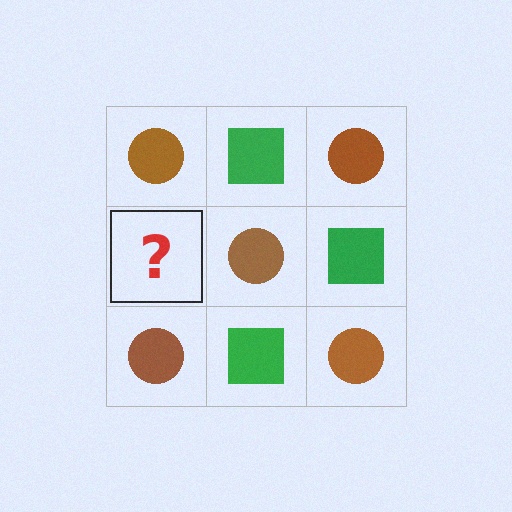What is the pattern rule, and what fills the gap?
The rule is that it alternates brown circle and green square in a checkerboard pattern. The gap should be filled with a green square.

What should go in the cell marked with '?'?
The missing cell should contain a green square.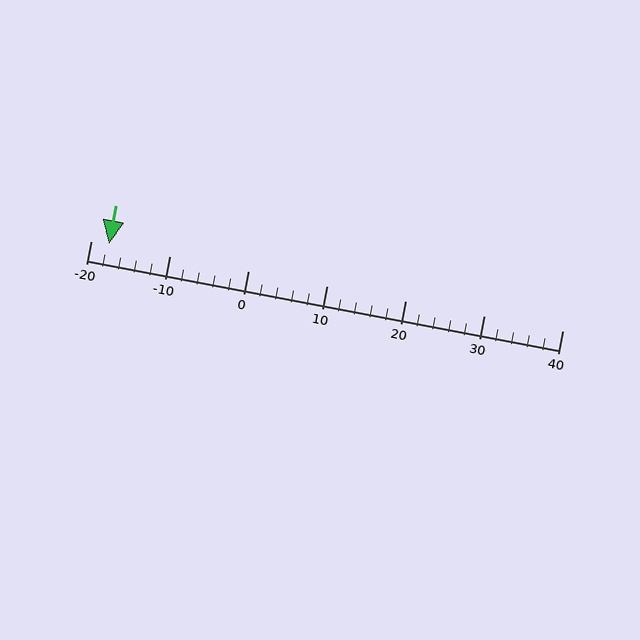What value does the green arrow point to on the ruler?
The green arrow points to approximately -18.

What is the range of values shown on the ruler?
The ruler shows values from -20 to 40.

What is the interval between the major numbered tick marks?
The major tick marks are spaced 10 units apart.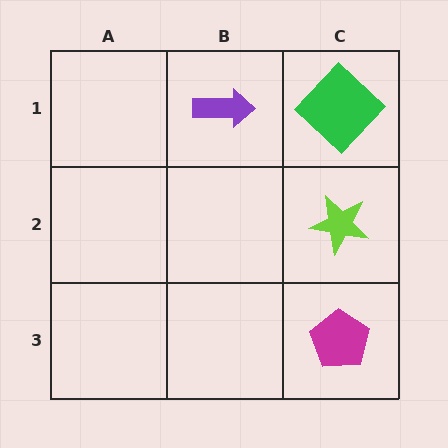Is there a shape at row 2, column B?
No, that cell is empty.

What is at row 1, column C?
A green diamond.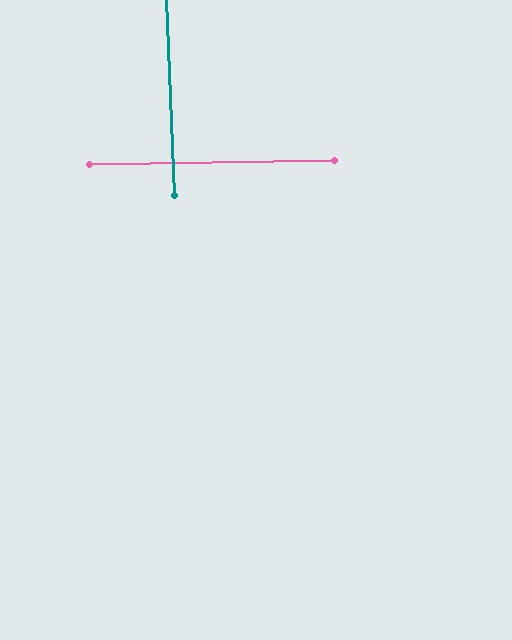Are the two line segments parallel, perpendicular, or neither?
Perpendicular — they meet at approximately 89°.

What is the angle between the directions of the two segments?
Approximately 89 degrees.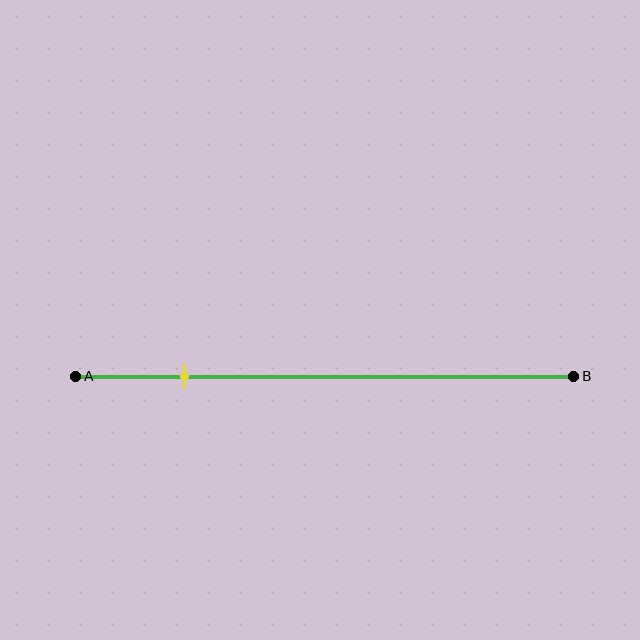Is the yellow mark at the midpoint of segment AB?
No, the mark is at about 20% from A, not at the 50% midpoint.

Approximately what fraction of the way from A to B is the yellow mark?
The yellow mark is approximately 20% of the way from A to B.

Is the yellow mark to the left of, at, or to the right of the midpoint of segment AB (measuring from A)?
The yellow mark is to the left of the midpoint of segment AB.